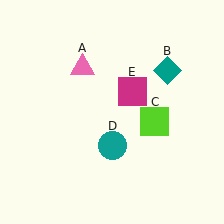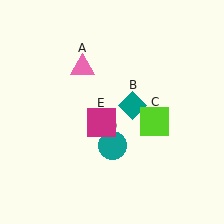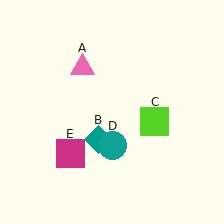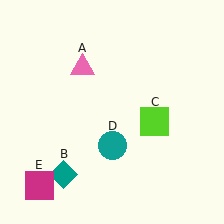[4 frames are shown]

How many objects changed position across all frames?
2 objects changed position: teal diamond (object B), magenta square (object E).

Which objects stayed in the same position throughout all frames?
Pink triangle (object A) and lime square (object C) and teal circle (object D) remained stationary.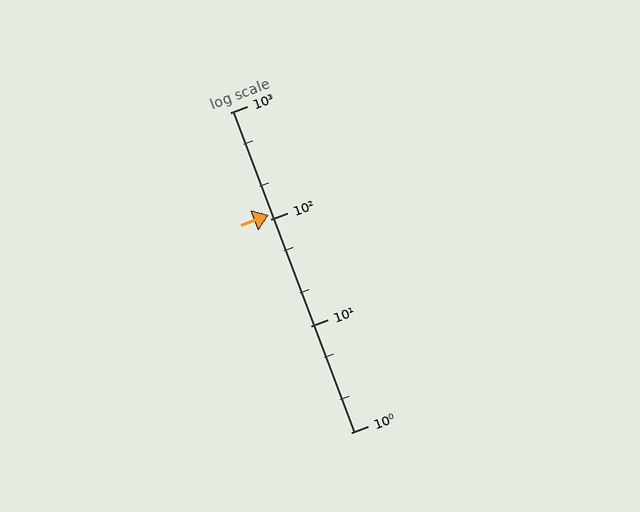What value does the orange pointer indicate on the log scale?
The pointer indicates approximately 110.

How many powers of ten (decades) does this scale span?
The scale spans 3 decades, from 1 to 1000.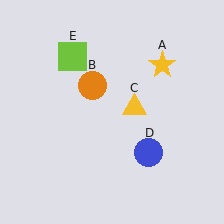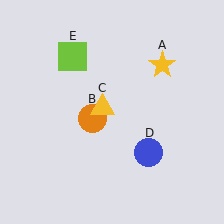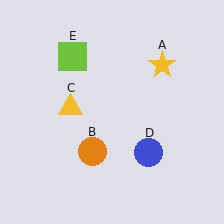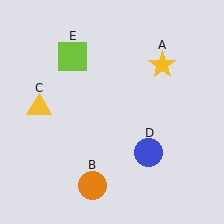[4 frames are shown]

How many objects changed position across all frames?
2 objects changed position: orange circle (object B), yellow triangle (object C).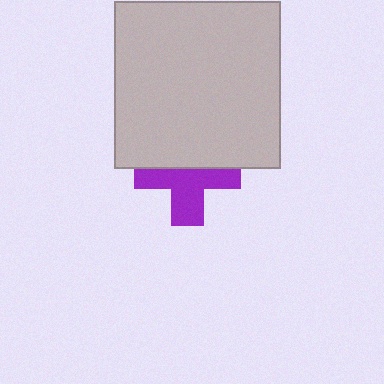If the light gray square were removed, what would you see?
You would see the complete purple cross.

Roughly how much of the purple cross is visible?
About half of it is visible (roughly 55%).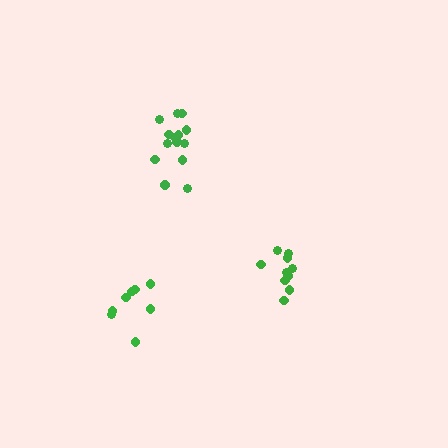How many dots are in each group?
Group 1: 8 dots, Group 2: 14 dots, Group 3: 10 dots (32 total).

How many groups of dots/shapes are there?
There are 3 groups.